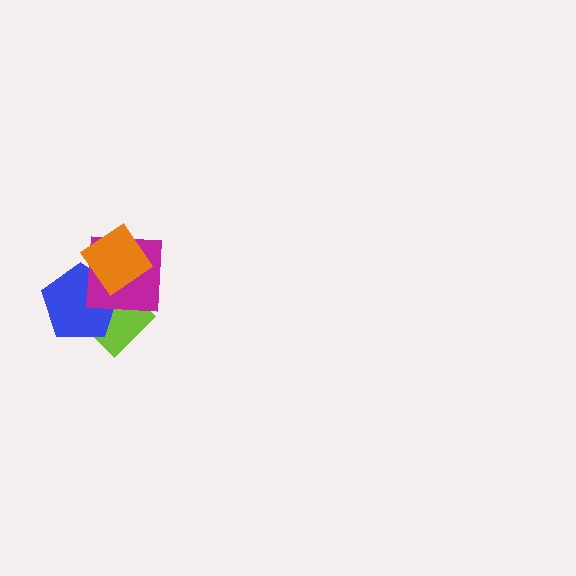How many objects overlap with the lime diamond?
3 objects overlap with the lime diamond.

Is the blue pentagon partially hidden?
Yes, it is partially covered by another shape.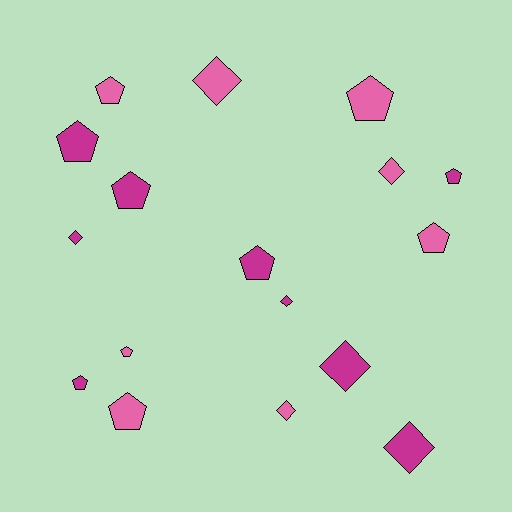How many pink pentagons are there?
There are 5 pink pentagons.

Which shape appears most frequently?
Pentagon, with 10 objects.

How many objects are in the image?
There are 17 objects.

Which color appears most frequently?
Magenta, with 9 objects.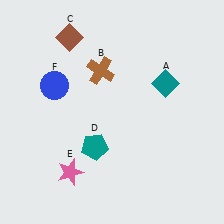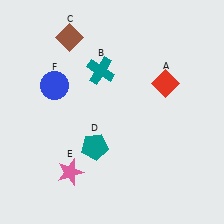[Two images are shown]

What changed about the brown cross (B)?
In Image 1, B is brown. In Image 2, it changed to teal.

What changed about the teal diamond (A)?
In Image 1, A is teal. In Image 2, it changed to red.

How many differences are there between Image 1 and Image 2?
There are 2 differences between the two images.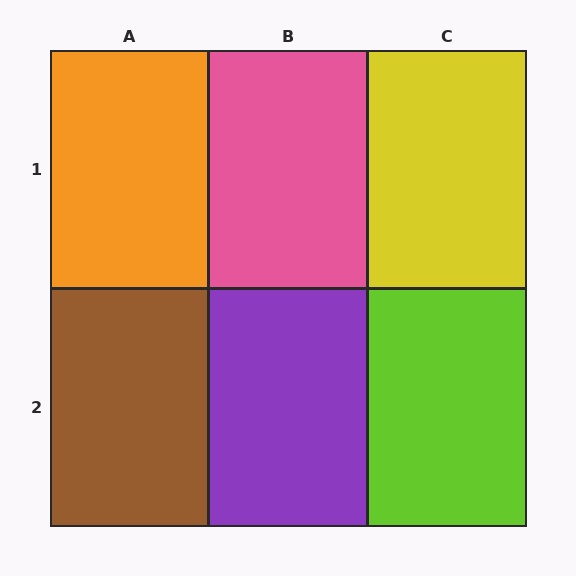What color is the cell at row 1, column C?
Yellow.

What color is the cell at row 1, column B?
Pink.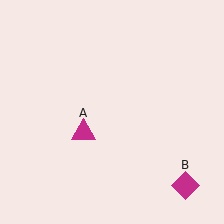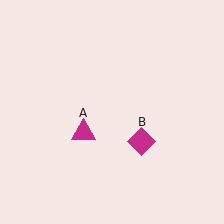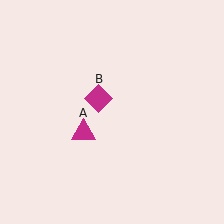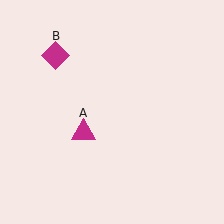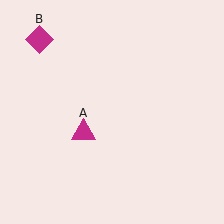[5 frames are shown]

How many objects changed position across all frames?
1 object changed position: magenta diamond (object B).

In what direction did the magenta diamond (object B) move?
The magenta diamond (object B) moved up and to the left.